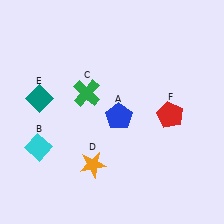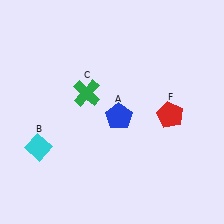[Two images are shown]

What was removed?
The teal diamond (E), the orange star (D) were removed in Image 2.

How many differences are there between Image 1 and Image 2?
There are 2 differences between the two images.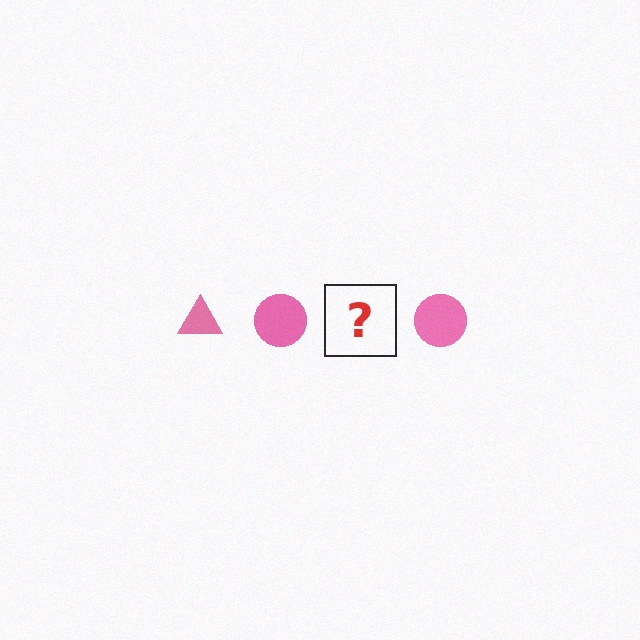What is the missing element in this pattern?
The missing element is a pink triangle.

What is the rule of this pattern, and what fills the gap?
The rule is that the pattern cycles through triangle, circle shapes in pink. The gap should be filled with a pink triangle.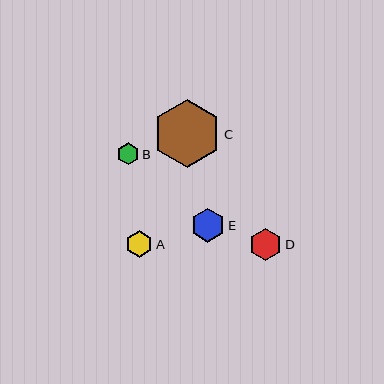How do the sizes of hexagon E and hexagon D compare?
Hexagon E and hexagon D are approximately the same size.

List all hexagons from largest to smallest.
From largest to smallest: C, E, D, A, B.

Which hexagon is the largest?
Hexagon C is the largest with a size of approximately 68 pixels.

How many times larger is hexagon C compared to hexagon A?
Hexagon C is approximately 2.6 times the size of hexagon A.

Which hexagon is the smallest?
Hexagon B is the smallest with a size of approximately 22 pixels.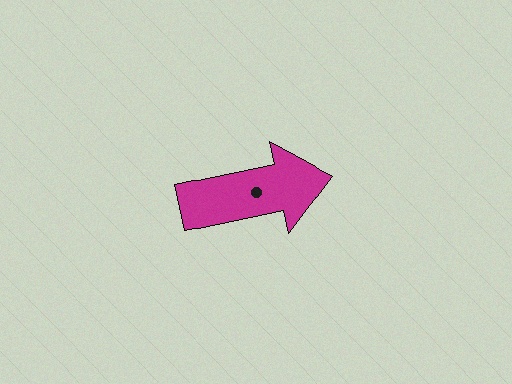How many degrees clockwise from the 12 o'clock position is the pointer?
Approximately 78 degrees.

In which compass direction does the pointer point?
East.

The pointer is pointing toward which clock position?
Roughly 3 o'clock.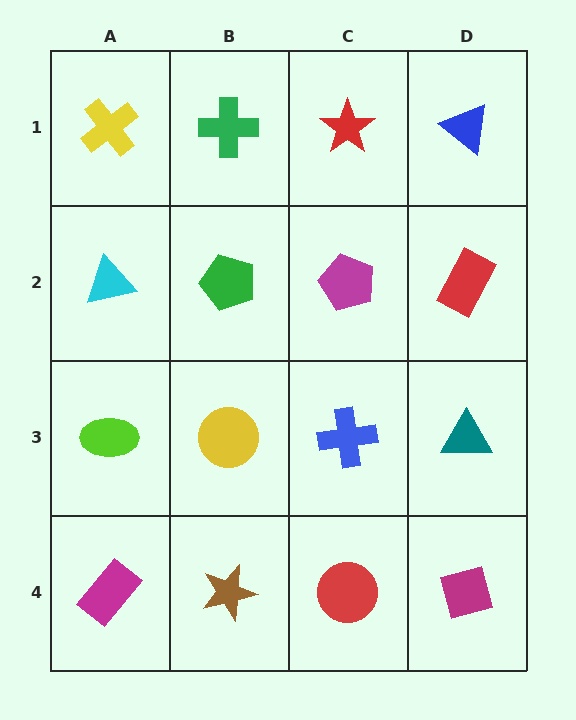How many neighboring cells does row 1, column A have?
2.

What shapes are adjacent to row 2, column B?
A green cross (row 1, column B), a yellow circle (row 3, column B), a cyan triangle (row 2, column A), a magenta pentagon (row 2, column C).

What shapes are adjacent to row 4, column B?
A yellow circle (row 3, column B), a magenta rectangle (row 4, column A), a red circle (row 4, column C).